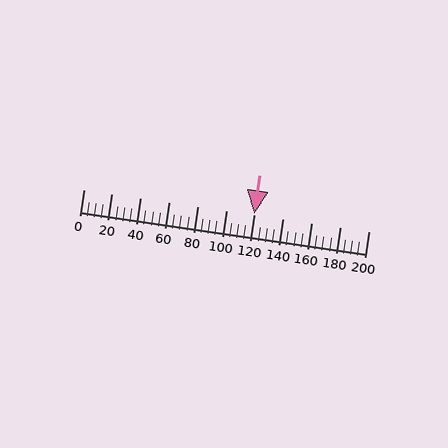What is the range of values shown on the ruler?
The ruler shows values from 0 to 200.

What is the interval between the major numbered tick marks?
The major tick marks are spaced 20 units apart.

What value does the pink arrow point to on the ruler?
The pink arrow points to approximately 120.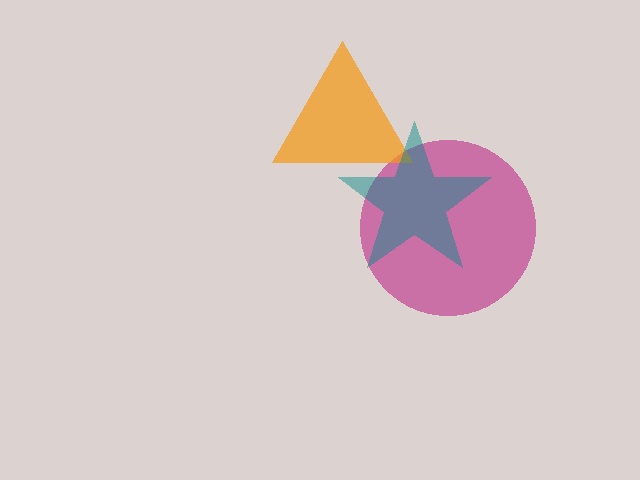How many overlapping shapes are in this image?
There are 3 overlapping shapes in the image.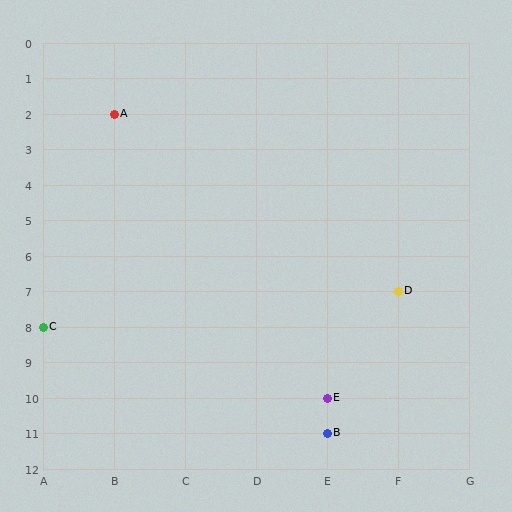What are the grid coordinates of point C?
Point C is at grid coordinates (A, 8).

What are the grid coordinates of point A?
Point A is at grid coordinates (B, 2).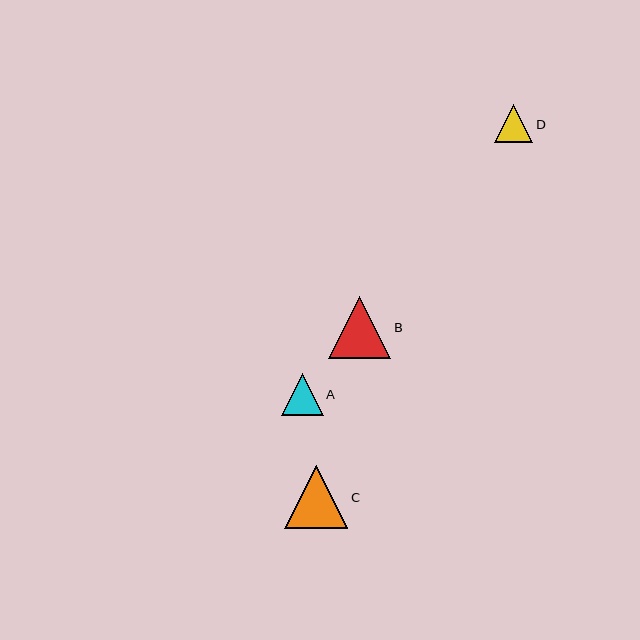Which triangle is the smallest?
Triangle D is the smallest with a size of approximately 38 pixels.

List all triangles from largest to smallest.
From largest to smallest: C, B, A, D.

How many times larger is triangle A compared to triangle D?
Triangle A is approximately 1.1 times the size of triangle D.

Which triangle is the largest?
Triangle C is the largest with a size of approximately 63 pixels.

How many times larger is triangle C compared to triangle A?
Triangle C is approximately 1.5 times the size of triangle A.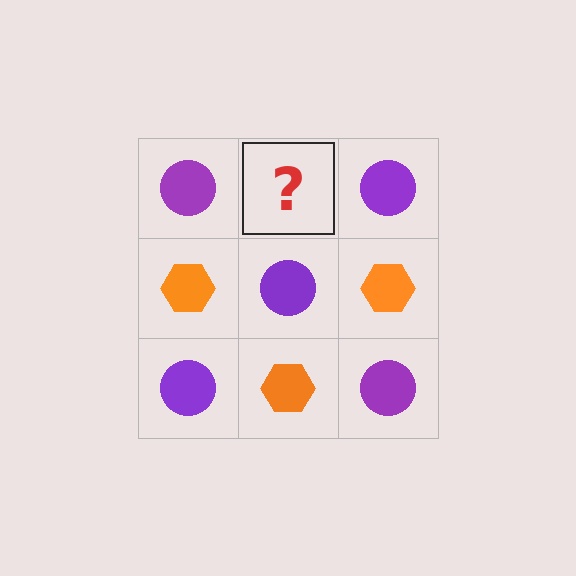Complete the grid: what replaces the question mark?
The question mark should be replaced with an orange hexagon.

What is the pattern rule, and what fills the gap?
The rule is that it alternates purple circle and orange hexagon in a checkerboard pattern. The gap should be filled with an orange hexagon.